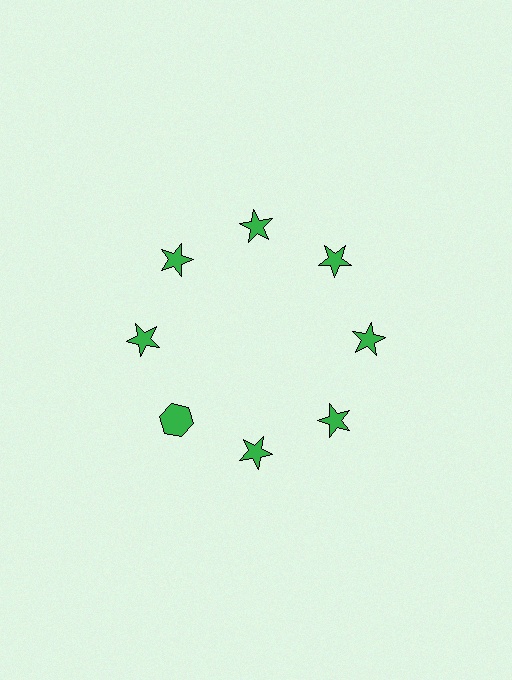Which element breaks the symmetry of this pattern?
The green hexagon at roughly the 8 o'clock position breaks the symmetry. All other shapes are green stars.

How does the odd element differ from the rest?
It has a different shape: hexagon instead of star.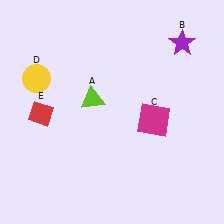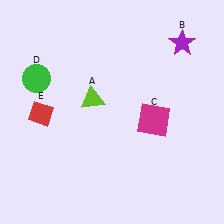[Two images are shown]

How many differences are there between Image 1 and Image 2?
There is 1 difference between the two images.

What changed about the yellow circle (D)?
In Image 1, D is yellow. In Image 2, it changed to green.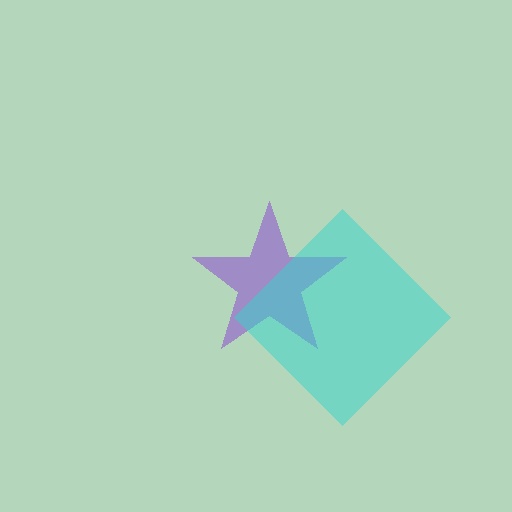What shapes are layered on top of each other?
The layered shapes are: a purple star, a cyan diamond.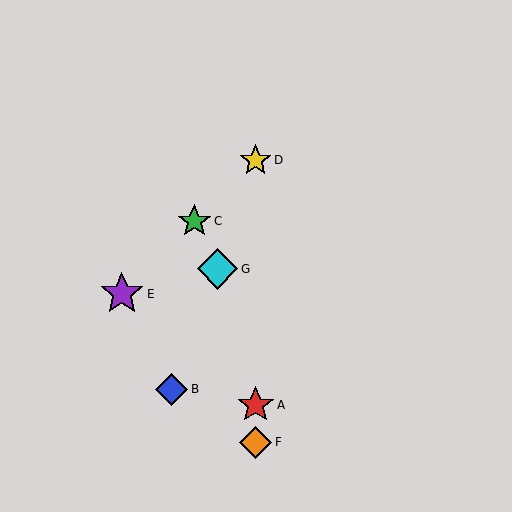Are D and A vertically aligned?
Yes, both are at x≈256.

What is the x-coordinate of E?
Object E is at x≈122.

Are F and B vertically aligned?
No, F is at x≈256 and B is at x≈172.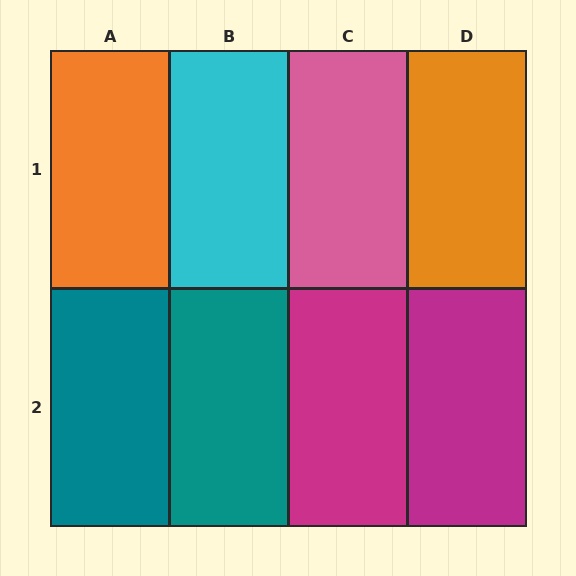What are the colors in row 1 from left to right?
Orange, cyan, pink, orange.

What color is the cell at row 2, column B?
Teal.